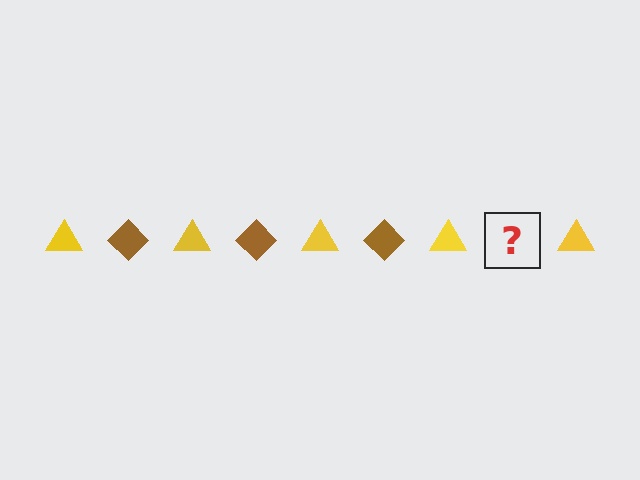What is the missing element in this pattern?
The missing element is a brown diamond.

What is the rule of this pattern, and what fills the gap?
The rule is that the pattern alternates between yellow triangle and brown diamond. The gap should be filled with a brown diamond.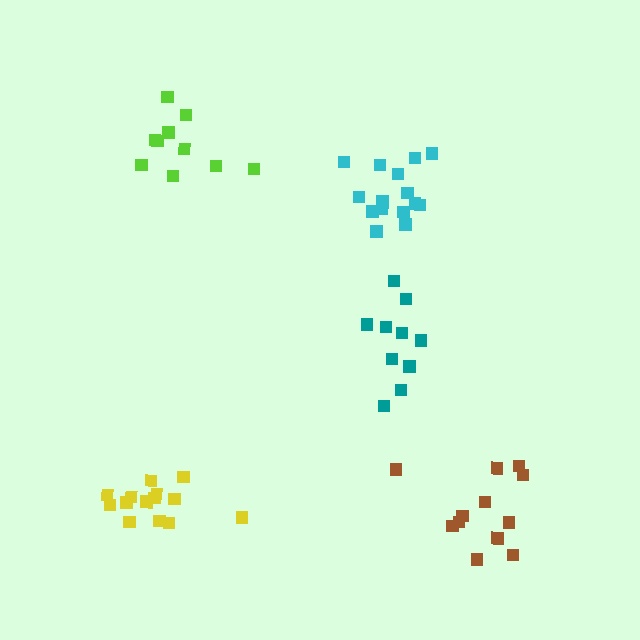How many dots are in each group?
Group 1: 16 dots, Group 2: 14 dots, Group 3: 10 dots, Group 4: 12 dots, Group 5: 10 dots (62 total).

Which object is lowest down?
The brown cluster is bottommost.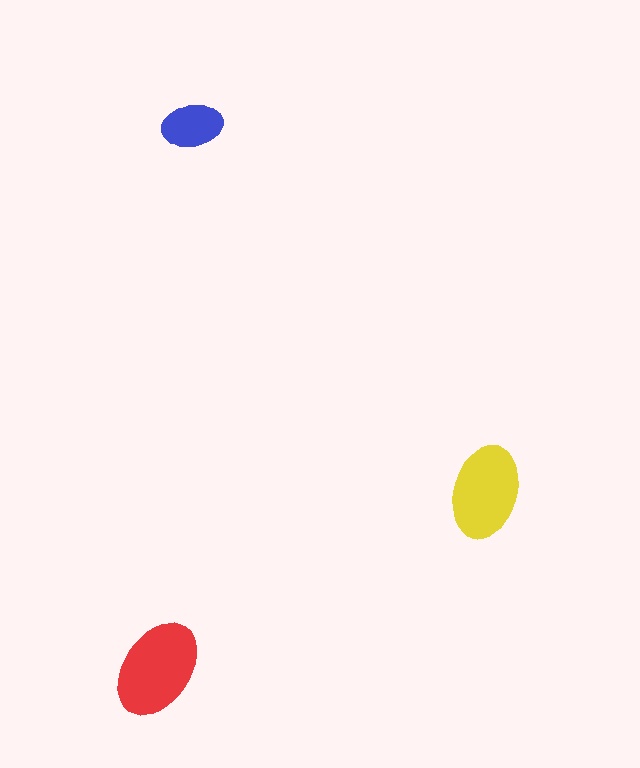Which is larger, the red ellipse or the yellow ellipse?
The red one.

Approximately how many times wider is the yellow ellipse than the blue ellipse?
About 1.5 times wider.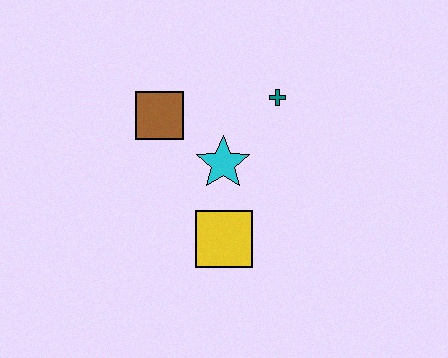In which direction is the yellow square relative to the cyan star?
The yellow square is below the cyan star.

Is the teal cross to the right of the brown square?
Yes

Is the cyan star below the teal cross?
Yes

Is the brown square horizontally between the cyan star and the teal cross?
No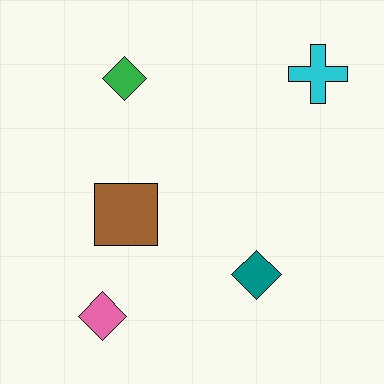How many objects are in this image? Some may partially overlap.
There are 5 objects.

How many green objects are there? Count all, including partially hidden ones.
There is 1 green object.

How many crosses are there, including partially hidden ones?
There is 1 cross.